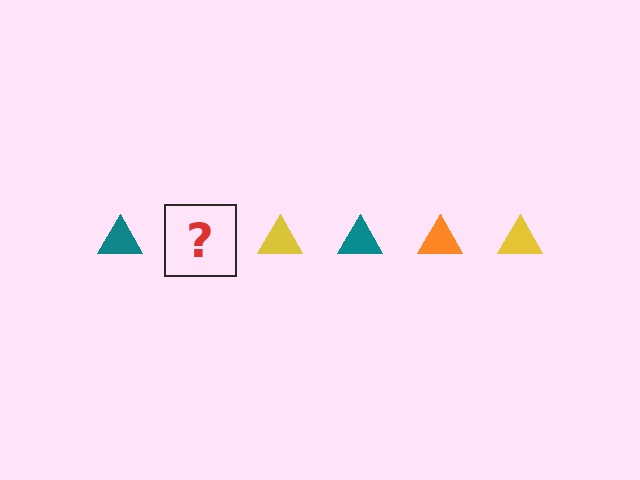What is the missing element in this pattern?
The missing element is an orange triangle.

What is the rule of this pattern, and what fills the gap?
The rule is that the pattern cycles through teal, orange, yellow triangles. The gap should be filled with an orange triangle.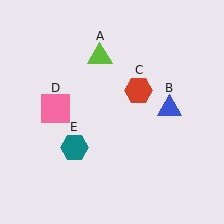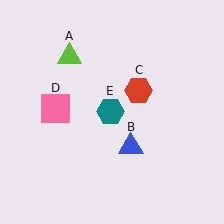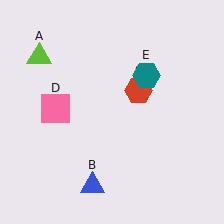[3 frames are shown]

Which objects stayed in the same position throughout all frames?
Red hexagon (object C) and pink square (object D) remained stationary.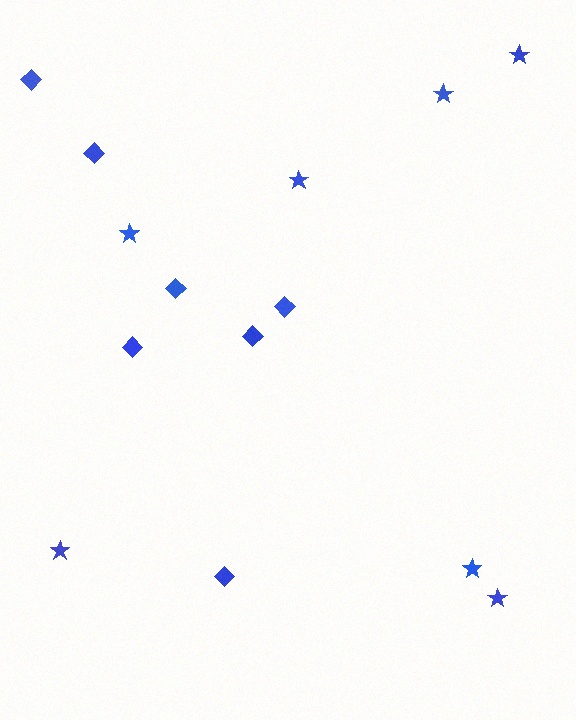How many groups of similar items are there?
There are 2 groups: one group of stars (7) and one group of diamonds (7).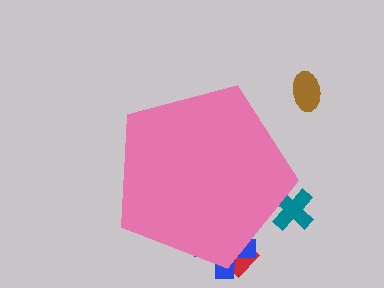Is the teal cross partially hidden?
Yes, the teal cross is partially hidden behind the pink pentagon.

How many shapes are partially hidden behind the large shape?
3 shapes are partially hidden.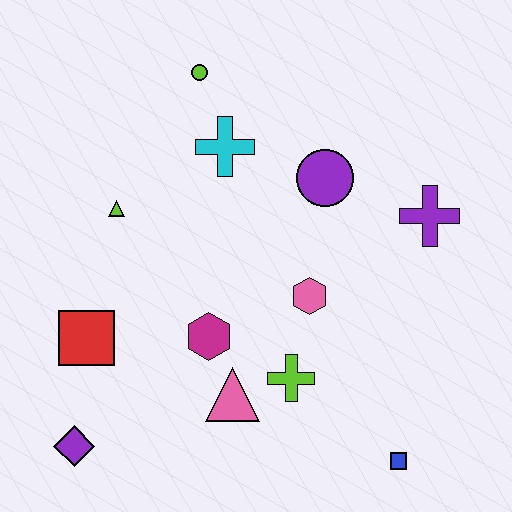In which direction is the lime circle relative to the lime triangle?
The lime circle is above the lime triangle.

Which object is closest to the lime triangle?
The cyan cross is closest to the lime triangle.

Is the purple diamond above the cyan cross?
No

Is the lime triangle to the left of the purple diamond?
No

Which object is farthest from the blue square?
The lime circle is farthest from the blue square.